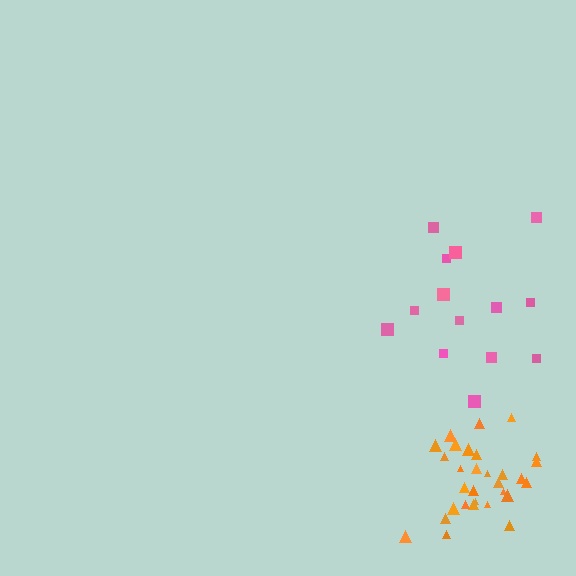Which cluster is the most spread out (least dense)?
Pink.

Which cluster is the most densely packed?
Orange.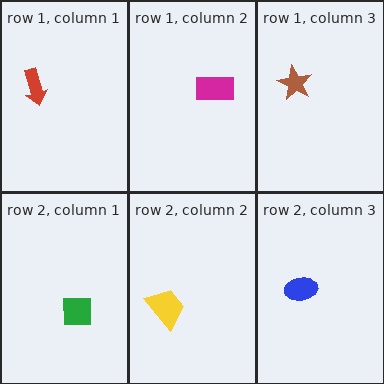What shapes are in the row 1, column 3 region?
The brown star.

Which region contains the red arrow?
The row 1, column 1 region.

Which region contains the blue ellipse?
The row 2, column 3 region.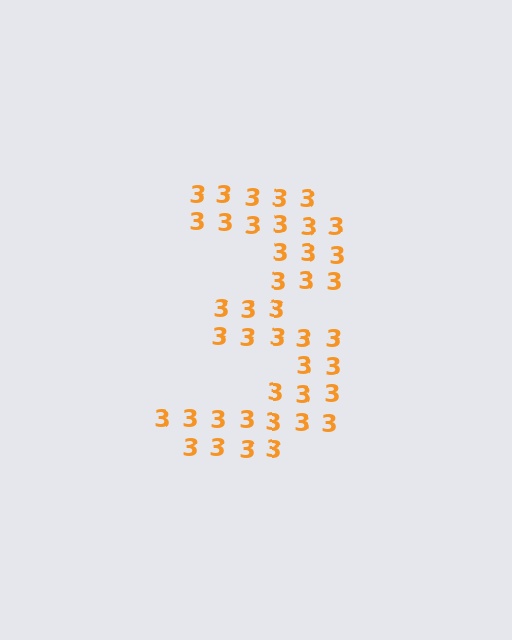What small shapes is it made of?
It is made of small digit 3's.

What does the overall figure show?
The overall figure shows the digit 3.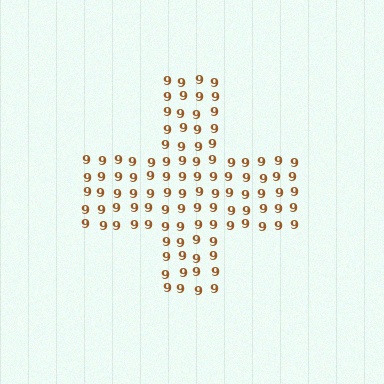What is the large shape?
The large shape is a cross.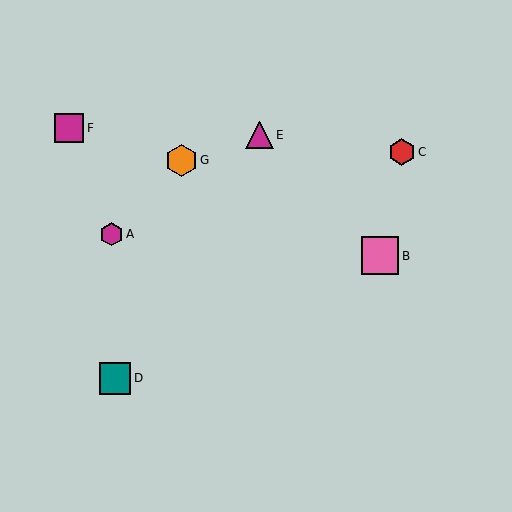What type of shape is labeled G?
Shape G is an orange hexagon.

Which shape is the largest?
The pink square (labeled B) is the largest.